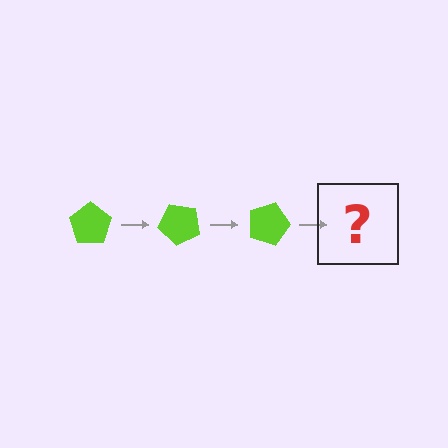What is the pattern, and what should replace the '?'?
The pattern is that the pentagon rotates 45 degrees each step. The '?' should be a lime pentagon rotated 135 degrees.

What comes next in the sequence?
The next element should be a lime pentagon rotated 135 degrees.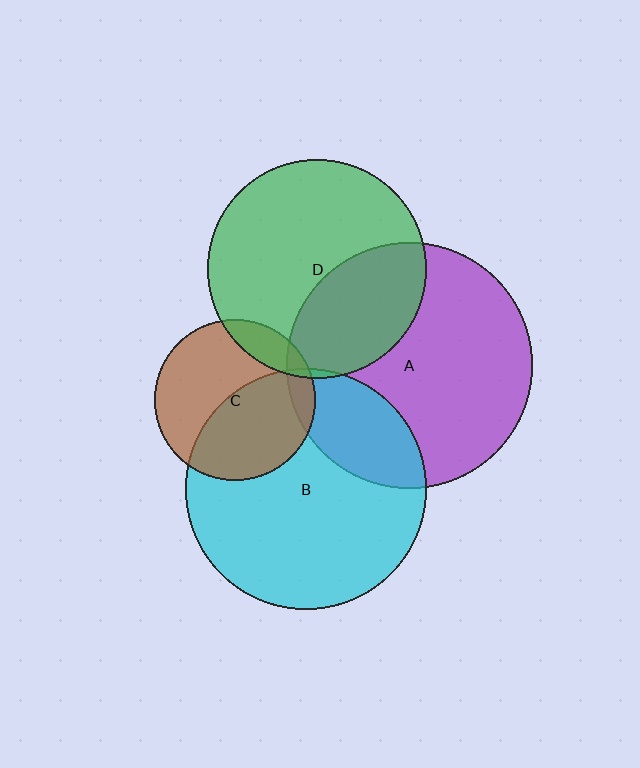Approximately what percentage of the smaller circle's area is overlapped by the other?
Approximately 5%.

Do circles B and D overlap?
Yes.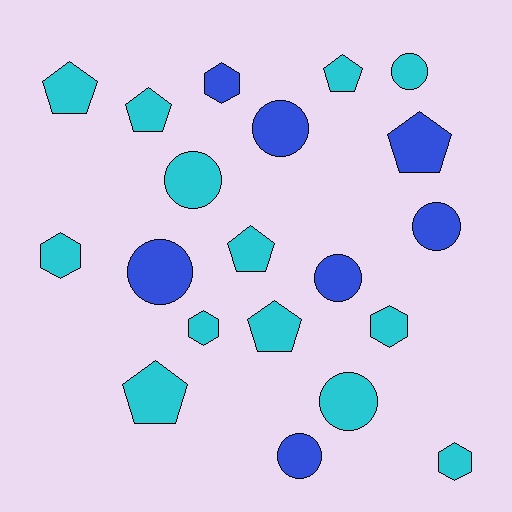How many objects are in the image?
There are 20 objects.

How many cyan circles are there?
There are 3 cyan circles.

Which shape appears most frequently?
Circle, with 8 objects.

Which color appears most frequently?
Cyan, with 13 objects.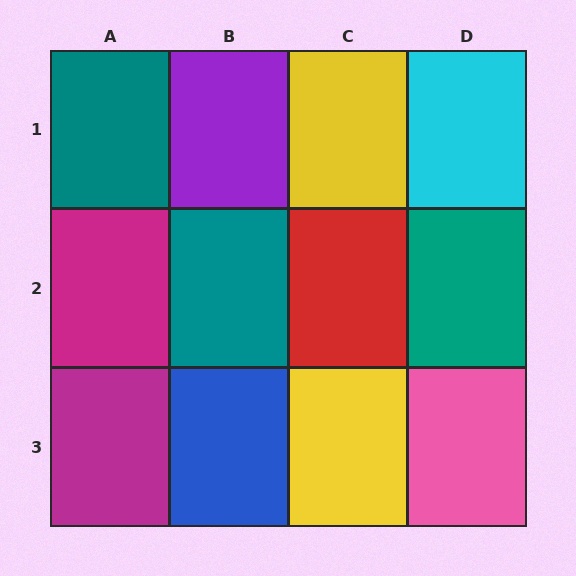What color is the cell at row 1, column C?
Yellow.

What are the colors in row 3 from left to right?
Magenta, blue, yellow, pink.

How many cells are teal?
3 cells are teal.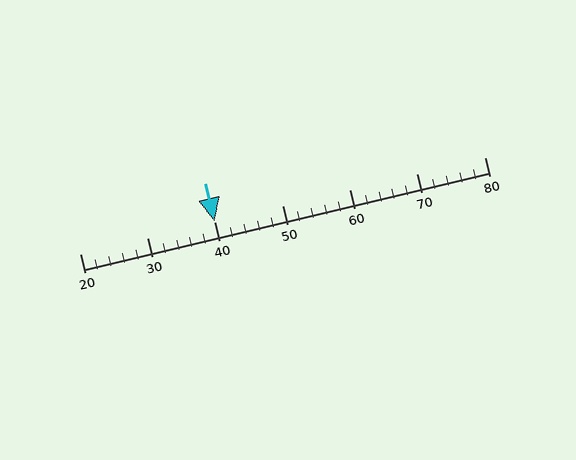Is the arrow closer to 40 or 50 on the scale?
The arrow is closer to 40.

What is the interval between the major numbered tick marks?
The major tick marks are spaced 10 units apart.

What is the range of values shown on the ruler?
The ruler shows values from 20 to 80.